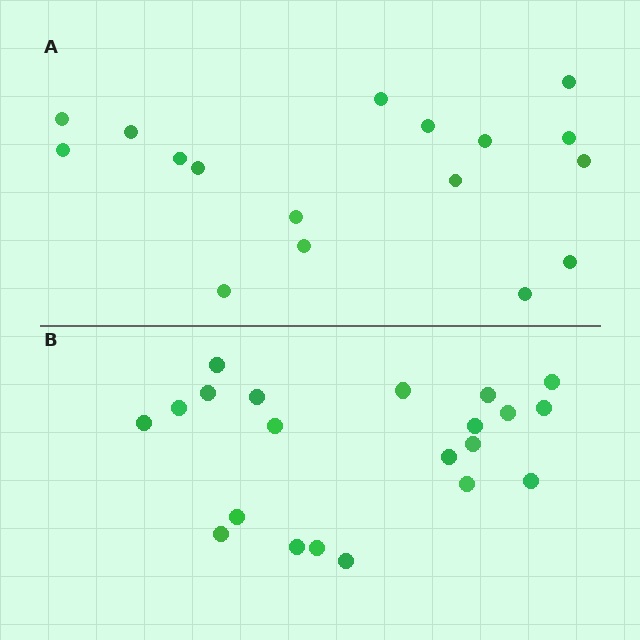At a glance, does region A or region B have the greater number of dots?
Region B (the bottom region) has more dots.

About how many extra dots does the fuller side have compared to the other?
Region B has about 4 more dots than region A.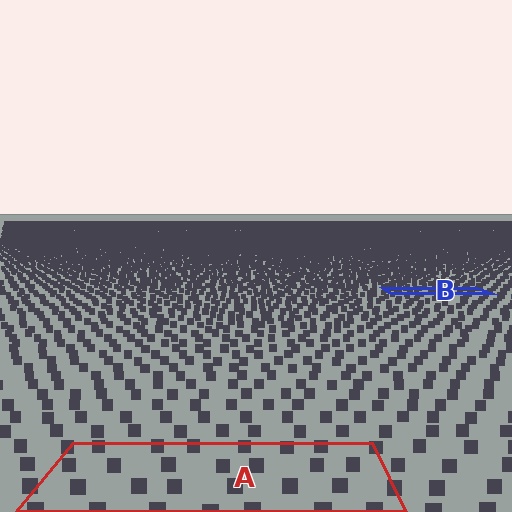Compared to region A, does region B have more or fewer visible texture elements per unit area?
Region B has more texture elements per unit area — they are packed more densely because it is farther away.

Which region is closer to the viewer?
Region A is closer. The texture elements there are larger and more spread out.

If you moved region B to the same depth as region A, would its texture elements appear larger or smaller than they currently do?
They would appear larger. At a closer depth, the same texture elements are projected at a bigger on-screen size.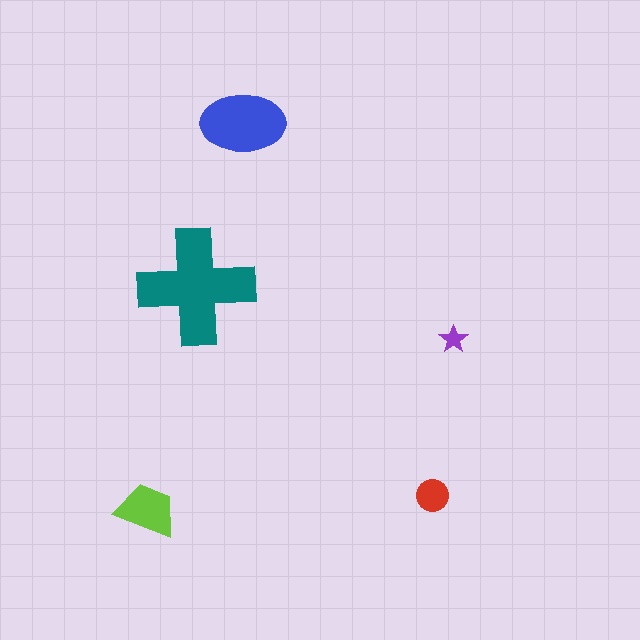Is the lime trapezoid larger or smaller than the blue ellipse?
Smaller.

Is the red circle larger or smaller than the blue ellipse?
Smaller.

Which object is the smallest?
The purple star.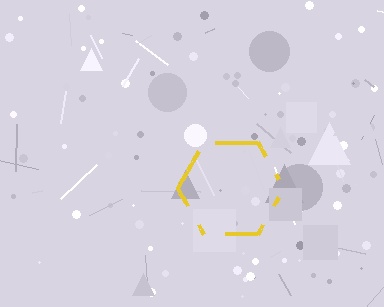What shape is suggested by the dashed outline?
The dashed outline suggests a hexagon.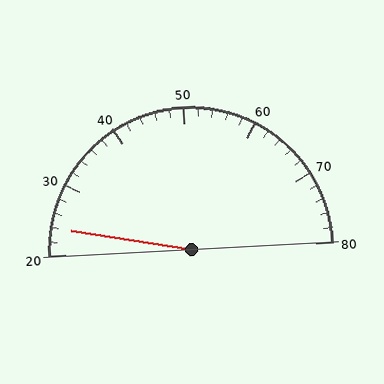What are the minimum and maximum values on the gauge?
The gauge ranges from 20 to 80.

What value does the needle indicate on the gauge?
The needle indicates approximately 24.